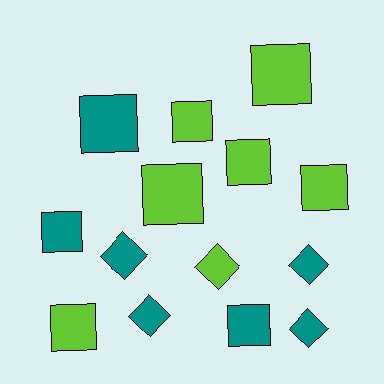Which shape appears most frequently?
Square, with 9 objects.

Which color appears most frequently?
Teal, with 7 objects.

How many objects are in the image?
There are 14 objects.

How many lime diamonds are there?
There is 1 lime diamond.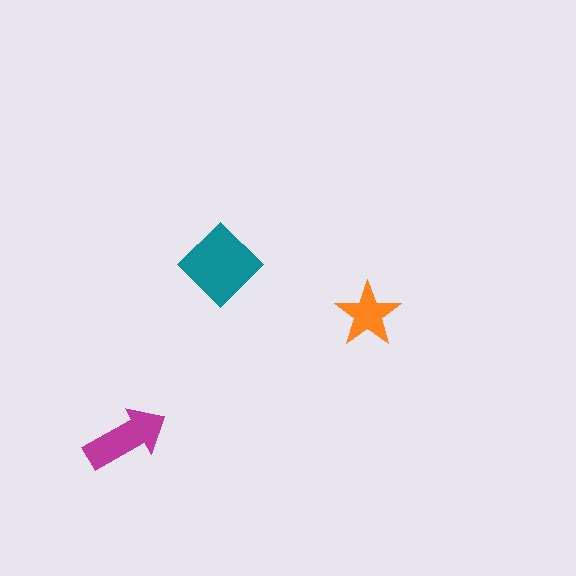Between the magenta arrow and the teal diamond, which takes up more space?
The teal diamond.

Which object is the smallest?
The orange star.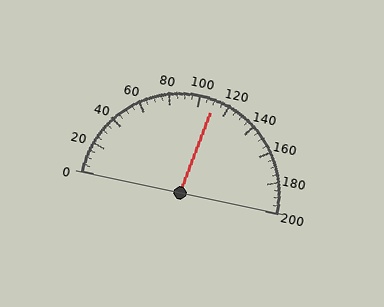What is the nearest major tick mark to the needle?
The nearest major tick mark is 120.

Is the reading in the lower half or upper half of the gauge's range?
The reading is in the upper half of the range (0 to 200).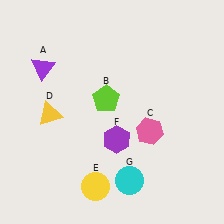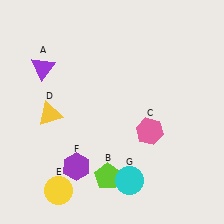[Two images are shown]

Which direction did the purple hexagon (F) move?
The purple hexagon (F) moved left.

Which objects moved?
The objects that moved are: the lime pentagon (B), the yellow circle (E), the purple hexagon (F).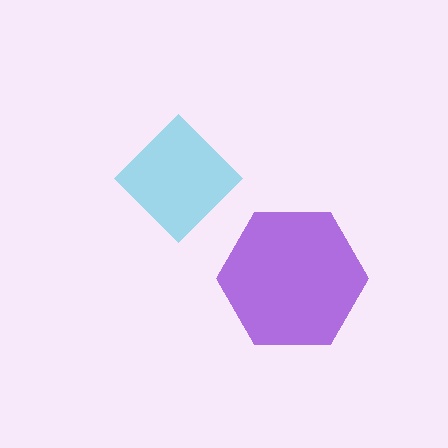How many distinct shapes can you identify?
There are 2 distinct shapes: a purple hexagon, a cyan diamond.